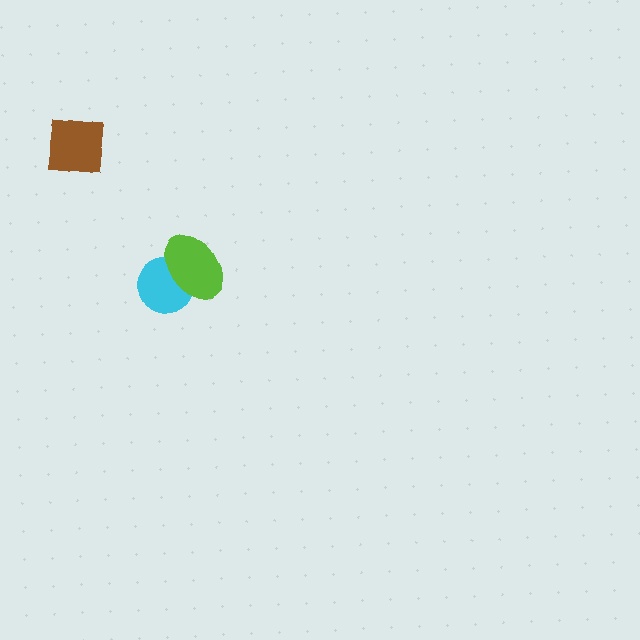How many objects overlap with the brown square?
0 objects overlap with the brown square.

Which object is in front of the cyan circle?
The lime ellipse is in front of the cyan circle.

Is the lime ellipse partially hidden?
No, no other shape covers it.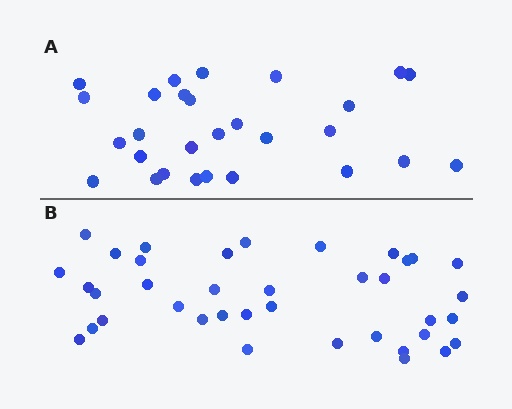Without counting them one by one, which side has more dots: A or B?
Region B (the bottom region) has more dots.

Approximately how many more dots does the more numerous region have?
Region B has roughly 10 or so more dots than region A.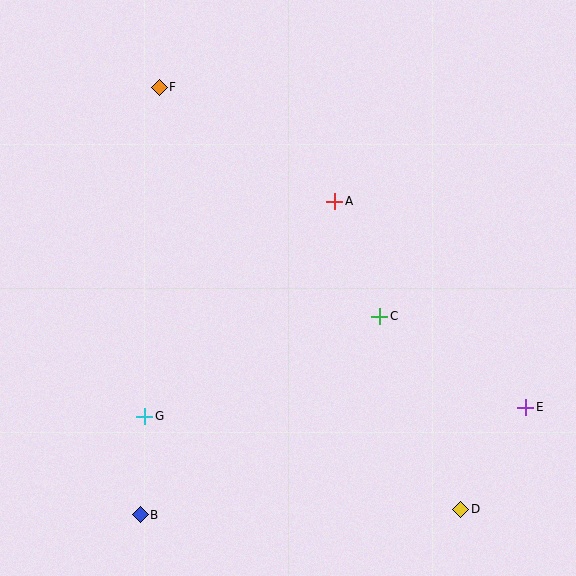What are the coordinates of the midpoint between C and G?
The midpoint between C and G is at (262, 366).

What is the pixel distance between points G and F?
The distance between G and F is 330 pixels.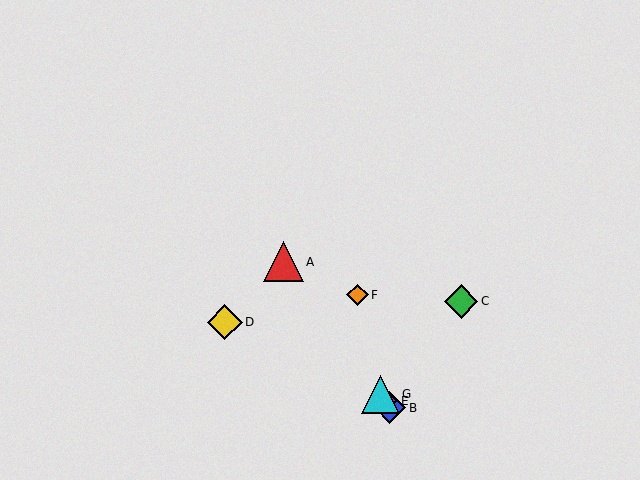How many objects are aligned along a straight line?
4 objects (A, B, E, G) are aligned along a straight line.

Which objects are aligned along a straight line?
Objects A, B, E, G are aligned along a straight line.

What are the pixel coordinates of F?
Object F is at (358, 295).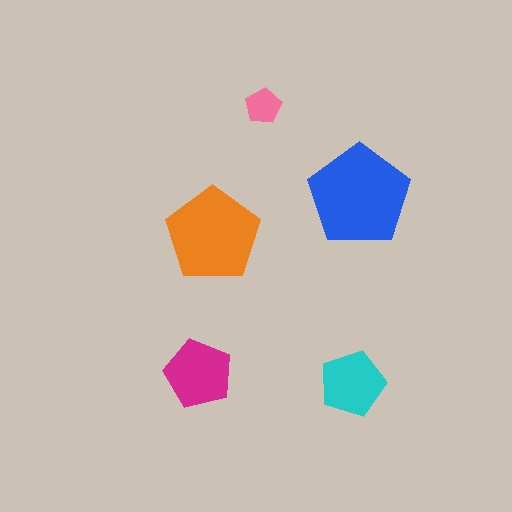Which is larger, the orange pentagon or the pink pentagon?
The orange one.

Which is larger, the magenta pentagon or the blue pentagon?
The blue one.